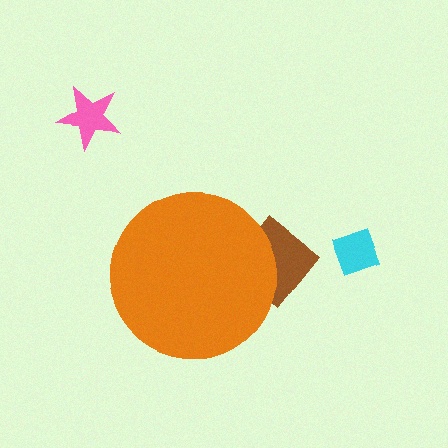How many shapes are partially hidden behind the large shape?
1 shape is partially hidden.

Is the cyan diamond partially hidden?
No, the cyan diamond is fully visible.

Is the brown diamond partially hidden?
Yes, the brown diamond is partially hidden behind the orange circle.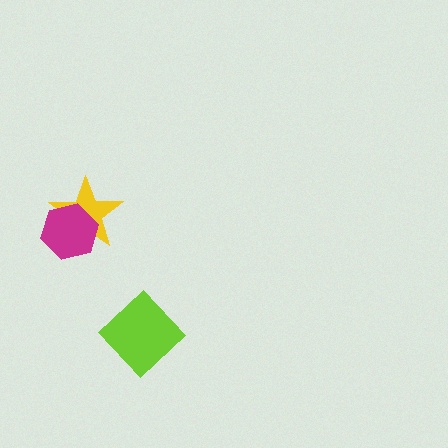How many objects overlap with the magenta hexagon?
1 object overlaps with the magenta hexagon.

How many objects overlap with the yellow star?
1 object overlaps with the yellow star.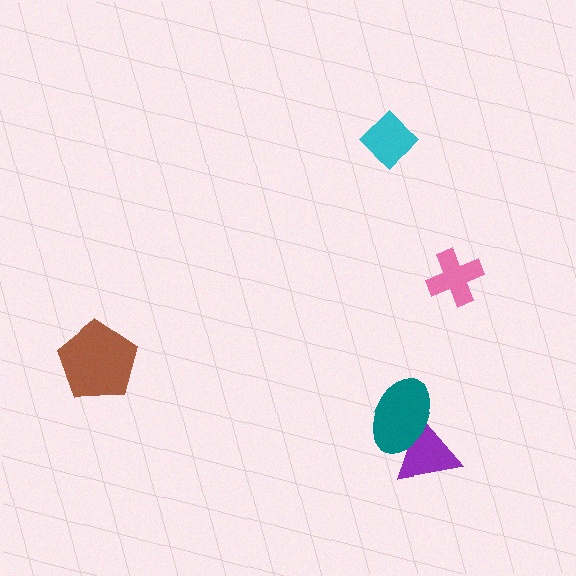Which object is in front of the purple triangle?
The teal ellipse is in front of the purple triangle.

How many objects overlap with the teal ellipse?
1 object overlaps with the teal ellipse.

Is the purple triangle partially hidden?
Yes, it is partially covered by another shape.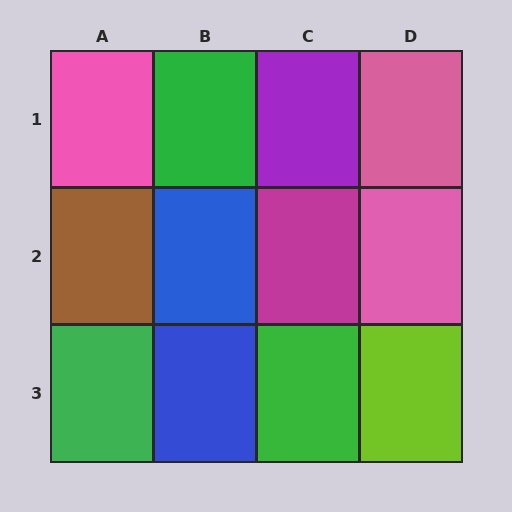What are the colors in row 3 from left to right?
Green, blue, green, lime.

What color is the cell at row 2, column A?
Brown.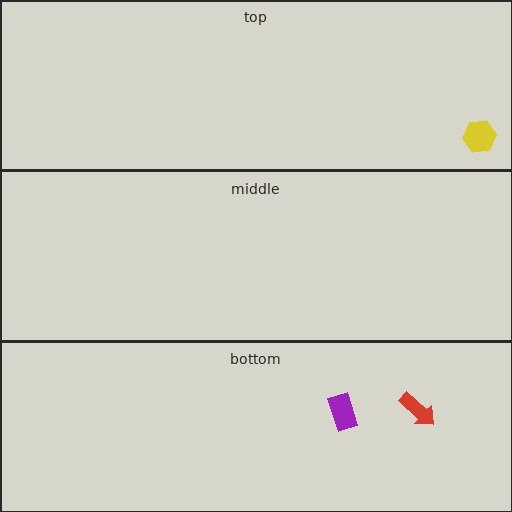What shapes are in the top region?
The yellow hexagon.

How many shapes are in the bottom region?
2.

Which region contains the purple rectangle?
The bottom region.